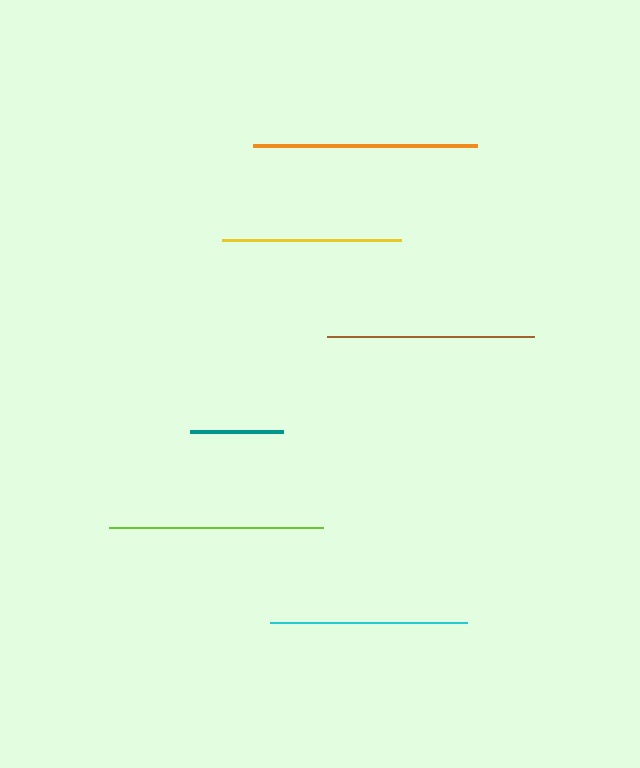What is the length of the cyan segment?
The cyan segment is approximately 197 pixels long.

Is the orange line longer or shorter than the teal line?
The orange line is longer than the teal line.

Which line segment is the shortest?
The teal line is the shortest at approximately 93 pixels.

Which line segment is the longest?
The orange line is the longest at approximately 224 pixels.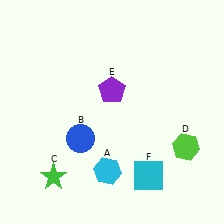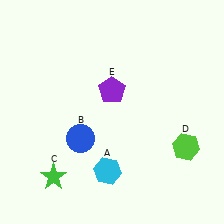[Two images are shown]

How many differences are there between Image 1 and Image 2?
There is 1 difference between the two images.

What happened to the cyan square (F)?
The cyan square (F) was removed in Image 2. It was in the bottom-right area of Image 1.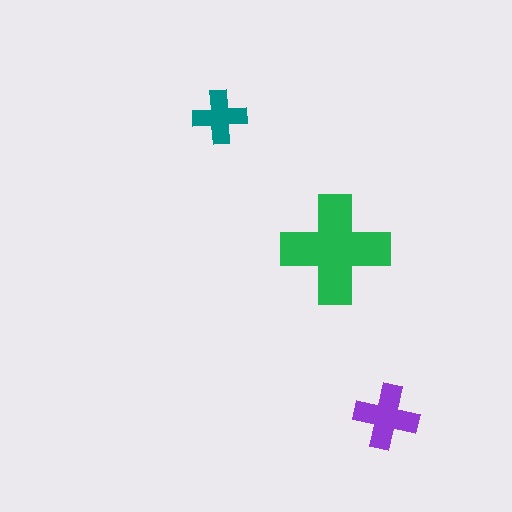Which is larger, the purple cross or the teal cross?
The purple one.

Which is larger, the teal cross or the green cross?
The green one.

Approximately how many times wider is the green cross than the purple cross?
About 1.5 times wider.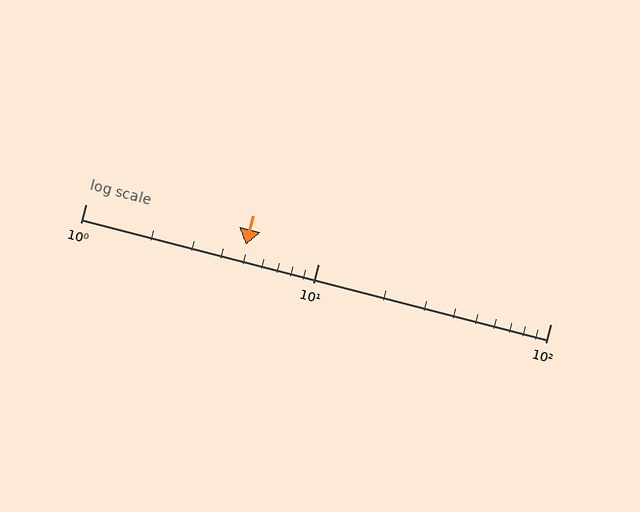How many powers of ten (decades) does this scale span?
The scale spans 2 decades, from 1 to 100.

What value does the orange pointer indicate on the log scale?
The pointer indicates approximately 4.9.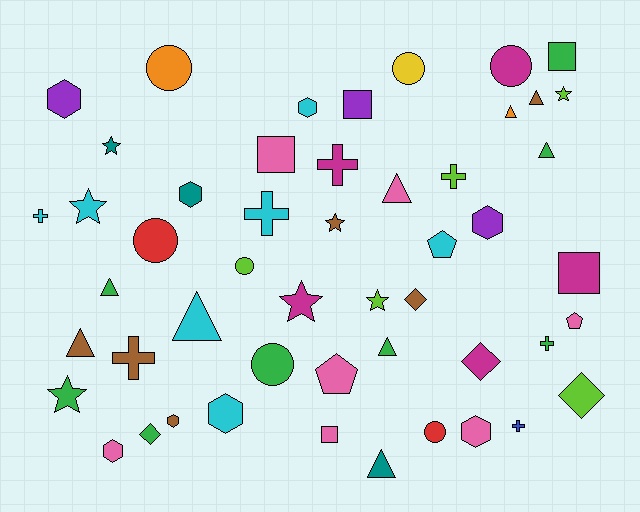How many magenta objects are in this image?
There are 5 magenta objects.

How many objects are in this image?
There are 50 objects.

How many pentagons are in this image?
There are 3 pentagons.